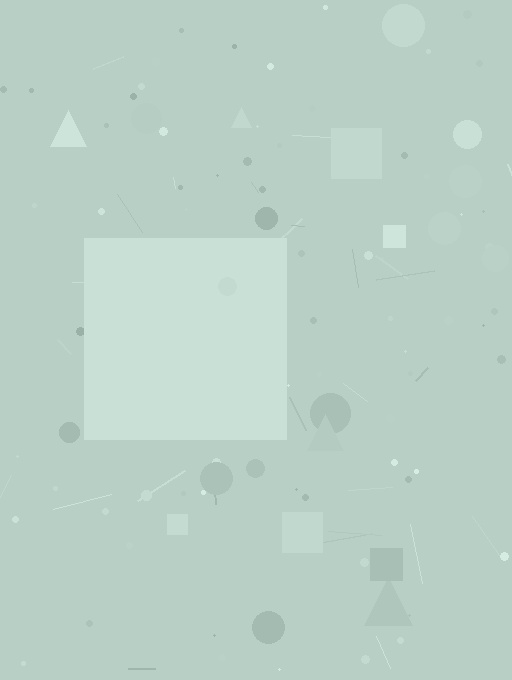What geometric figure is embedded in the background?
A square is embedded in the background.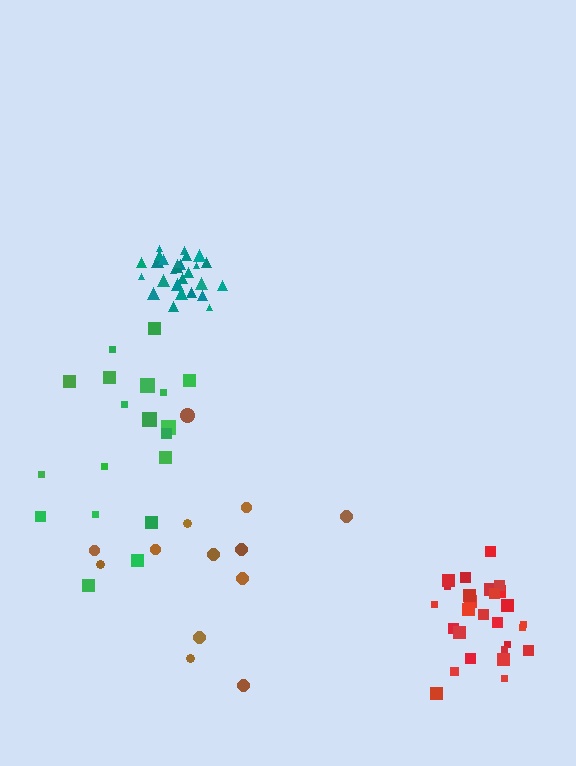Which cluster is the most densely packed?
Teal.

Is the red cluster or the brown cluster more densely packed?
Red.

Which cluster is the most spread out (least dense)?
Brown.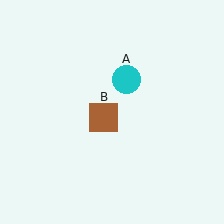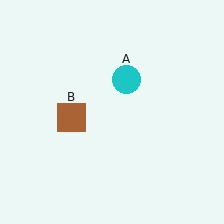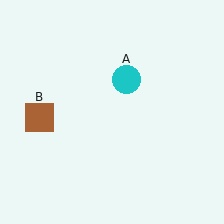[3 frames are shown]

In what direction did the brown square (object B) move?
The brown square (object B) moved left.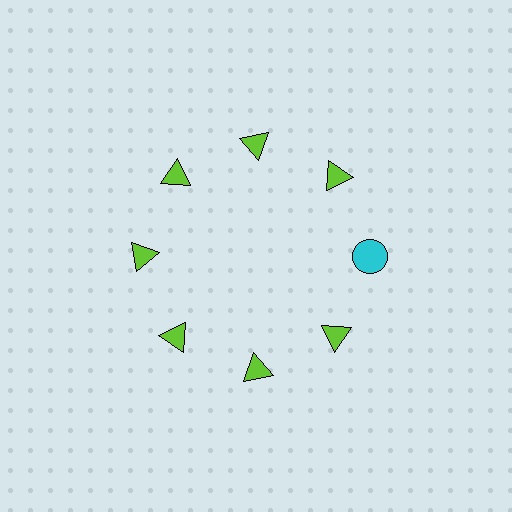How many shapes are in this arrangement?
There are 8 shapes arranged in a ring pattern.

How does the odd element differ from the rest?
It differs in both color (cyan instead of lime) and shape (circle instead of triangle).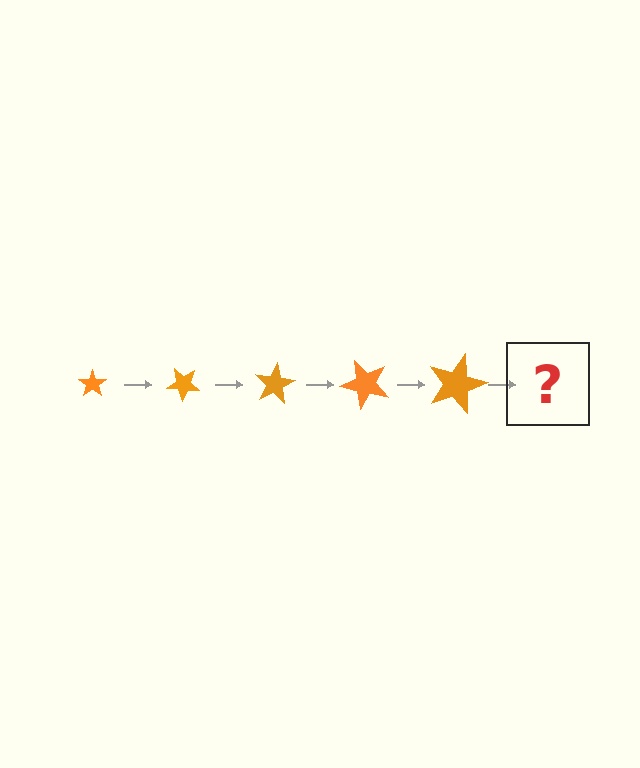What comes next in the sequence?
The next element should be a star, larger than the previous one and rotated 200 degrees from the start.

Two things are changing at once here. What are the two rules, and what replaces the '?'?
The two rules are that the star grows larger each step and it rotates 40 degrees each step. The '?' should be a star, larger than the previous one and rotated 200 degrees from the start.